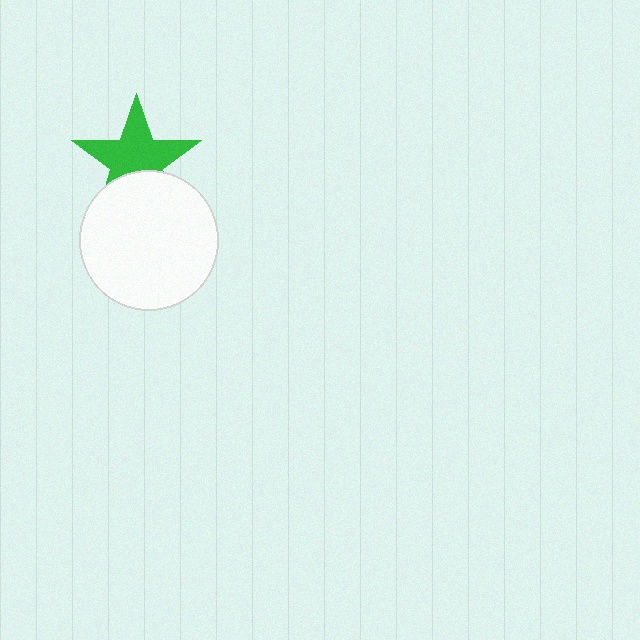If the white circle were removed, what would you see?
You would see the complete green star.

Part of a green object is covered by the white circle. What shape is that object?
It is a star.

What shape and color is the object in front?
The object in front is a white circle.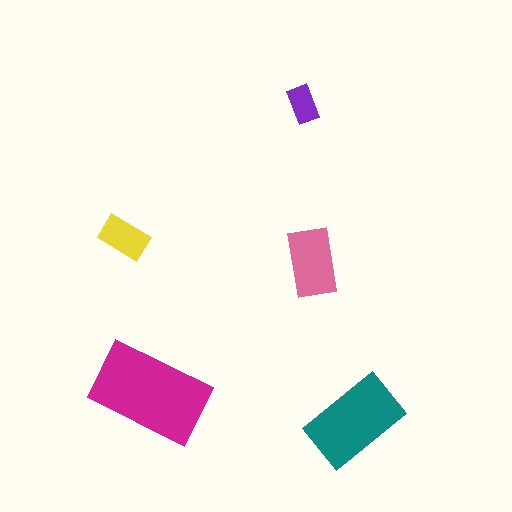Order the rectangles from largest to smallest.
the magenta one, the teal one, the pink one, the yellow one, the purple one.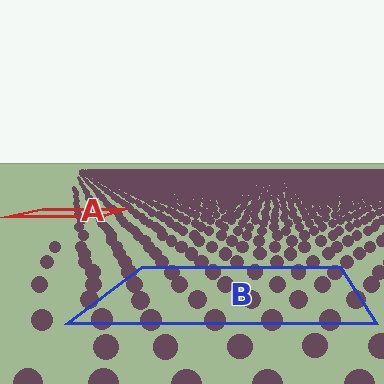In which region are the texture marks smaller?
The texture marks are smaller in region A, because it is farther away.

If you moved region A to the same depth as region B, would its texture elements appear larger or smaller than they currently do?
They would appear larger. At a closer depth, the same texture elements are projected at a bigger on-screen size.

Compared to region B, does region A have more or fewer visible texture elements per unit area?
Region A has more texture elements per unit area — they are packed more densely because it is farther away.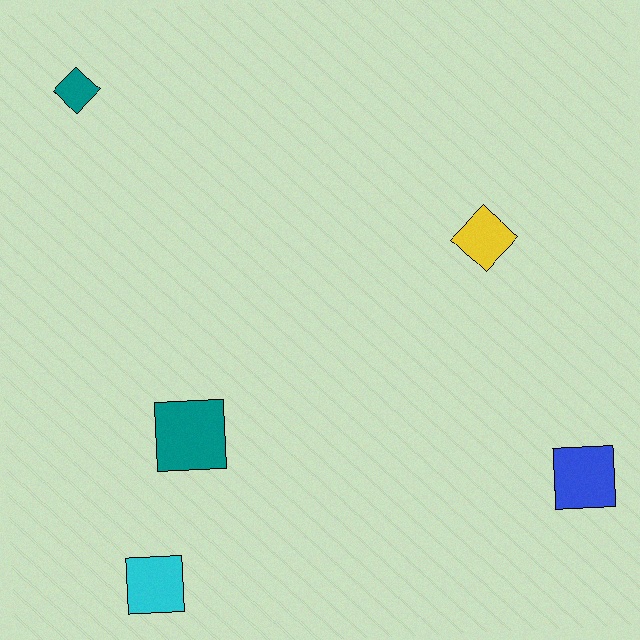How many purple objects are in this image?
There are no purple objects.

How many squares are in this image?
There are 3 squares.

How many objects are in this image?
There are 5 objects.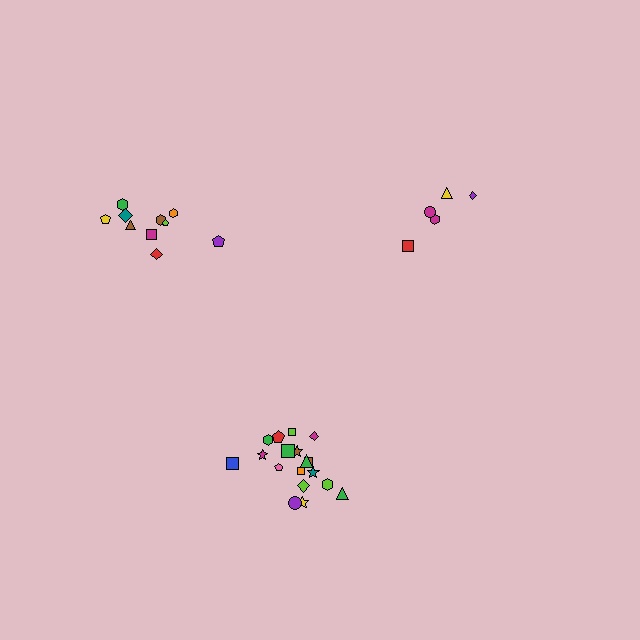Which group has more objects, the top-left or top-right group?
The top-left group.